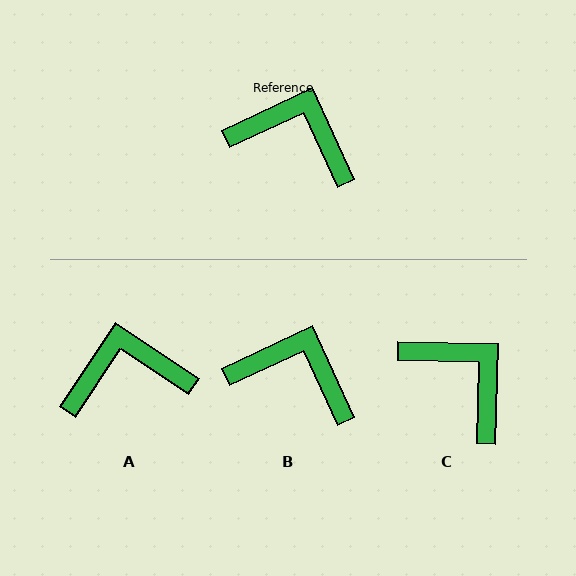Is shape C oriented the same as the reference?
No, it is off by about 26 degrees.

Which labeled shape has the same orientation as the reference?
B.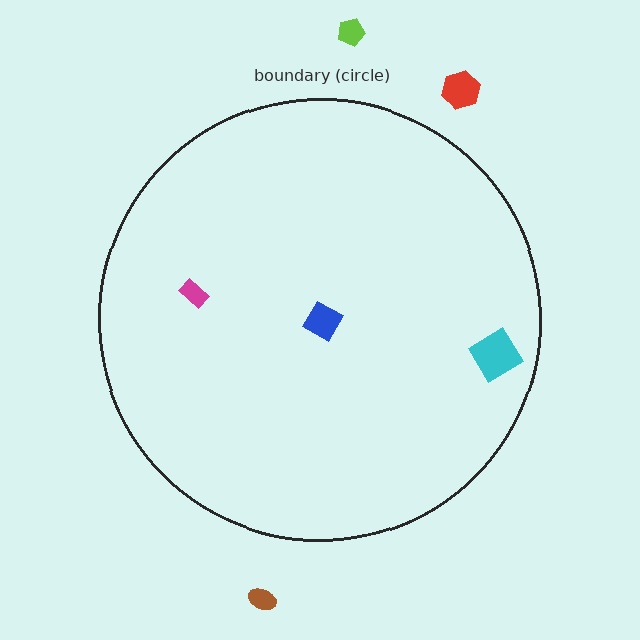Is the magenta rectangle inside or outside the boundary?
Inside.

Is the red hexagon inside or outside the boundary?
Outside.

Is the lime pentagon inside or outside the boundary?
Outside.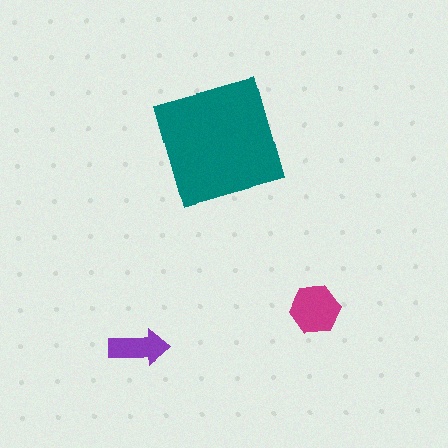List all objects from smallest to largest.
The purple arrow, the magenta hexagon, the teal square.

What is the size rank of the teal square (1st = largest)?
1st.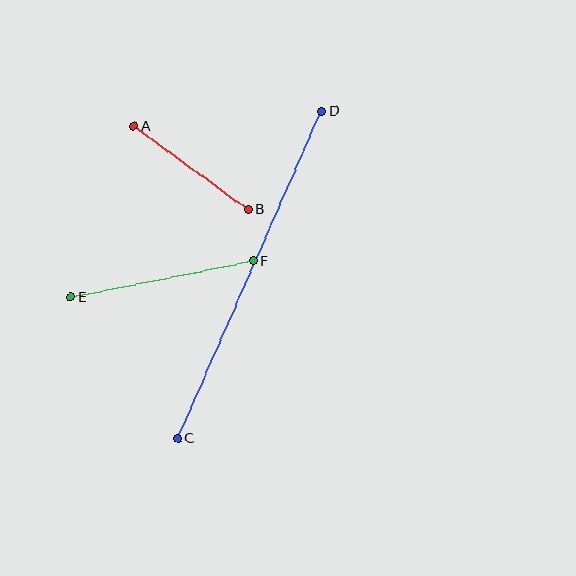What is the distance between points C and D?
The distance is approximately 358 pixels.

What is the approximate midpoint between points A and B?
The midpoint is at approximately (191, 168) pixels.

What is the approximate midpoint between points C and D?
The midpoint is at approximately (250, 275) pixels.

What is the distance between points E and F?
The distance is approximately 186 pixels.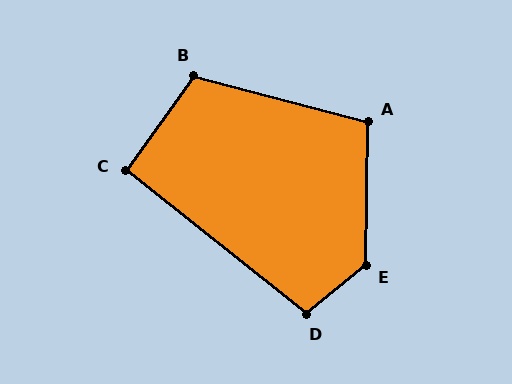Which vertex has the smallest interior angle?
C, at approximately 93 degrees.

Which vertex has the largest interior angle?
E, at approximately 130 degrees.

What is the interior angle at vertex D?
Approximately 102 degrees (obtuse).